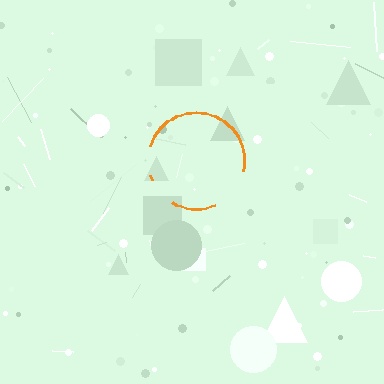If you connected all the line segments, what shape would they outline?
They would outline a circle.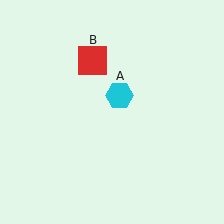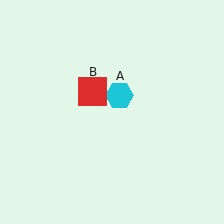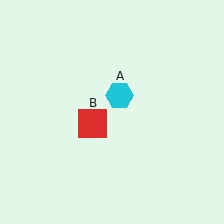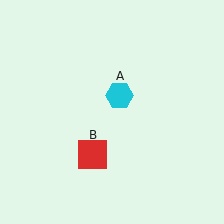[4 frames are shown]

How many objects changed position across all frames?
1 object changed position: red square (object B).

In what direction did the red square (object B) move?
The red square (object B) moved down.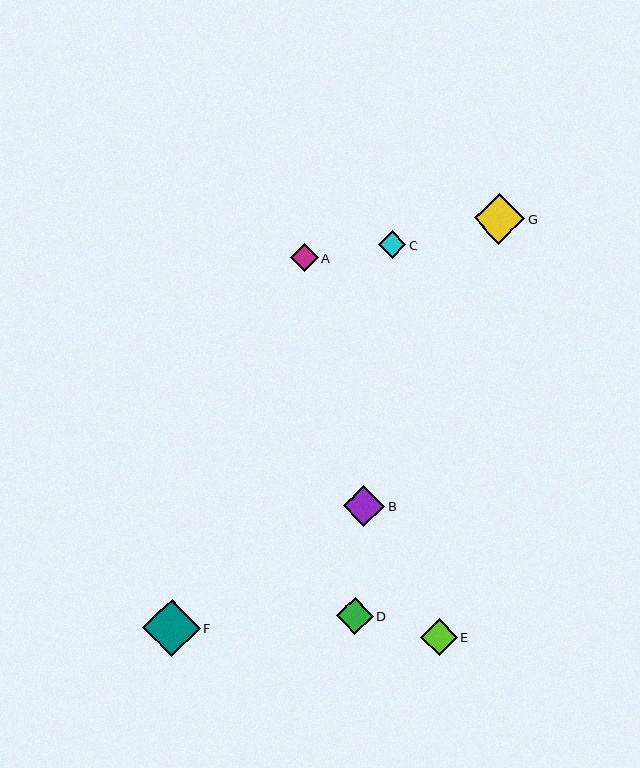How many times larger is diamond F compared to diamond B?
Diamond F is approximately 1.4 times the size of diamond B.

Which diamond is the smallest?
Diamond C is the smallest with a size of approximately 27 pixels.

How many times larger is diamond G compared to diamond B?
Diamond G is approximately 1.2 times the size of diamond B.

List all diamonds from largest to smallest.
From largest to smallest: F, G, B, D, E, A, C.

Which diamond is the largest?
Diamond F is the largest with a size of approximately 58 pixels.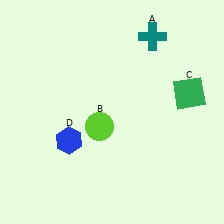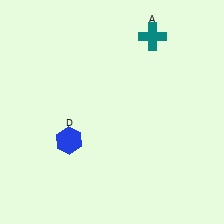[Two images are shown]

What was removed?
The green square (C), the lime circle (B) were removed in Image 2.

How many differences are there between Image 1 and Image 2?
There are 2 differences between the two images.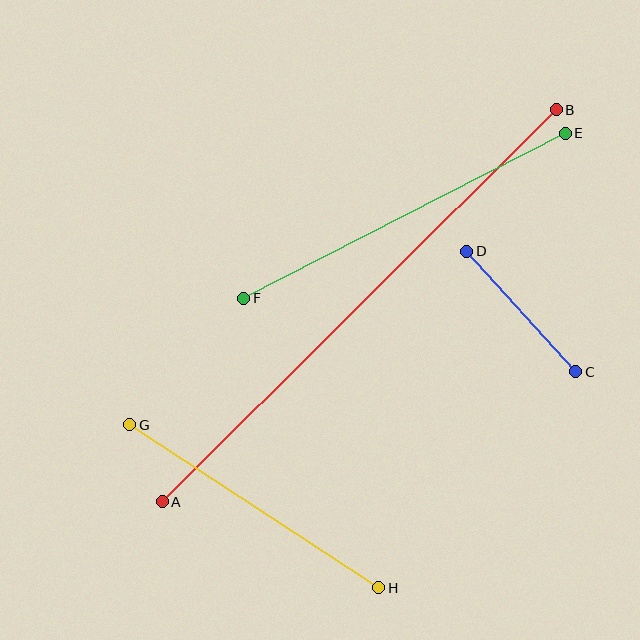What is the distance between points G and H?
The distance is approximately 298 pixels.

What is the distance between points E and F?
The distance is approximately 362 pixels.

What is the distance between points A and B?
The distance is approximately 556 pixels.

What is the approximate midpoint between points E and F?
The midpoint is at approximately (404, 216) pixels.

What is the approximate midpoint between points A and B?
The midpoint is at approximately (359, 306) pixels.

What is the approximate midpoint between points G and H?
The midpoint is at approximately (254, 506) pixels.